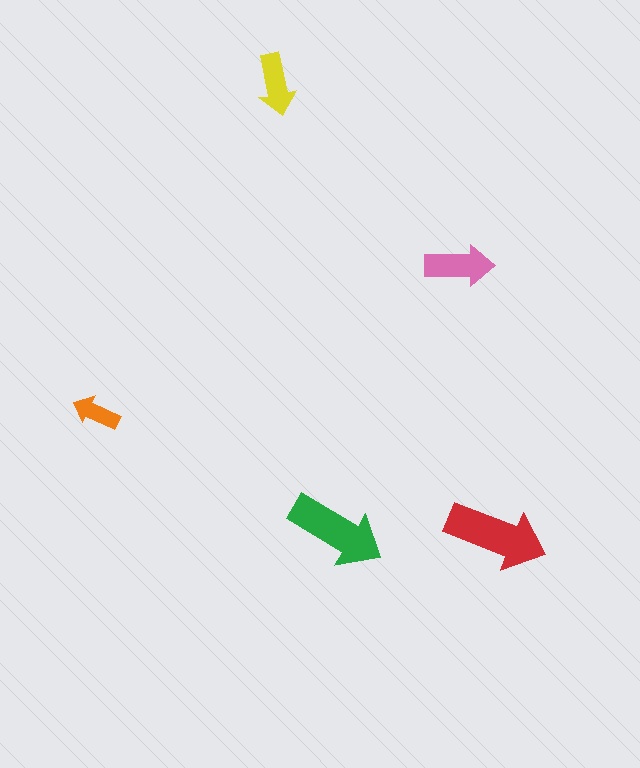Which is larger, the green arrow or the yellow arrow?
The green one.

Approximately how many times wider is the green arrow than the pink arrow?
About 1.5 times wider.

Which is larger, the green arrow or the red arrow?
The red one.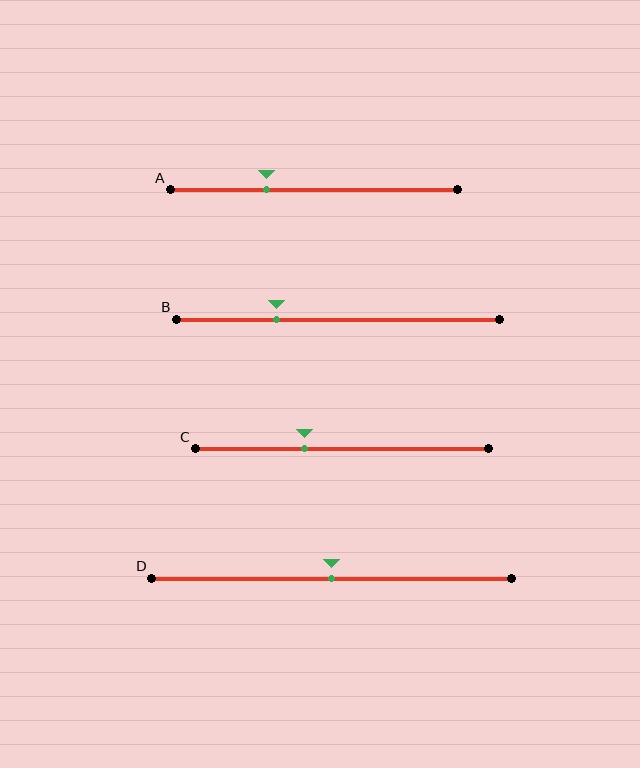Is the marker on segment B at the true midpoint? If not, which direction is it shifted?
No, the marker on segment B is shifted to the left by about 19% of the segment length.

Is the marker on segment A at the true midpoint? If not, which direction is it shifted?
No, the marker on segment A is shifted to the left by about 16% of the segment length.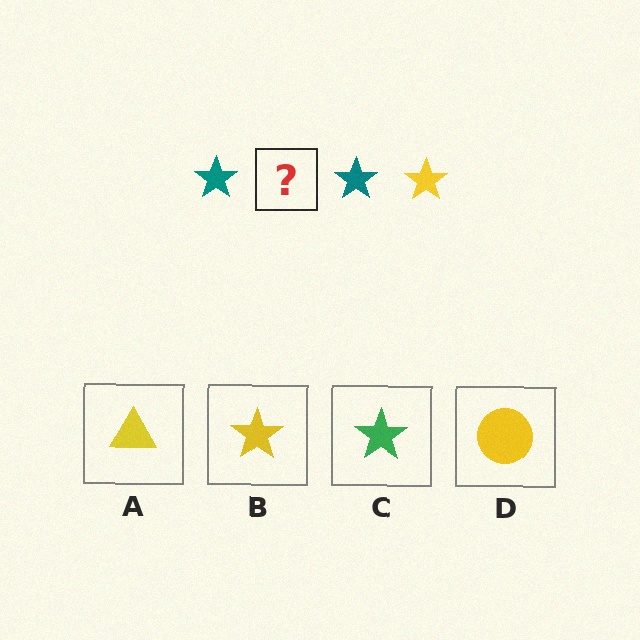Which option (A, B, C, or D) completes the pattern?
B.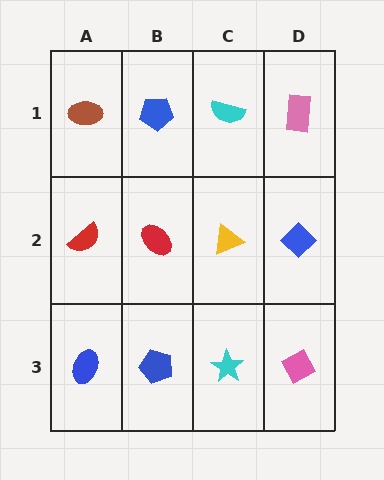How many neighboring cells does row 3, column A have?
2.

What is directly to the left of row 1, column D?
A cyan semicircle.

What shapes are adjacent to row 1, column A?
A red semicircle (row 2, column A), a blue pentagon (row 1, column B).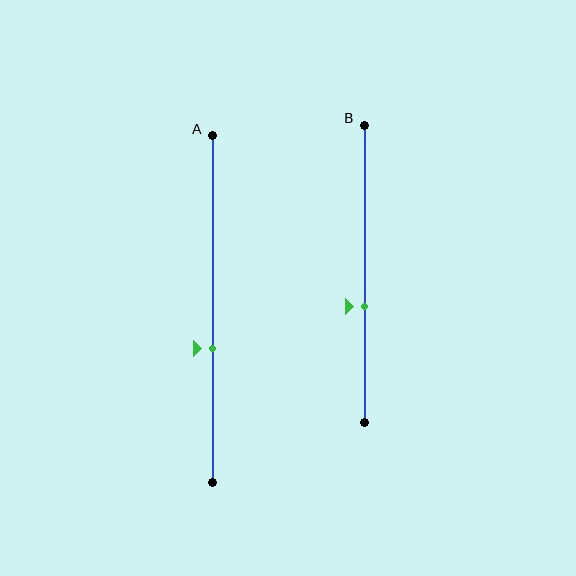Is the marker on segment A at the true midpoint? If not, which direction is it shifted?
No, the marker on segment A is shifted downward by about 11% of the segment length.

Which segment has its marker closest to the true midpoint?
Segment B has its marker closest to the true midpoint.